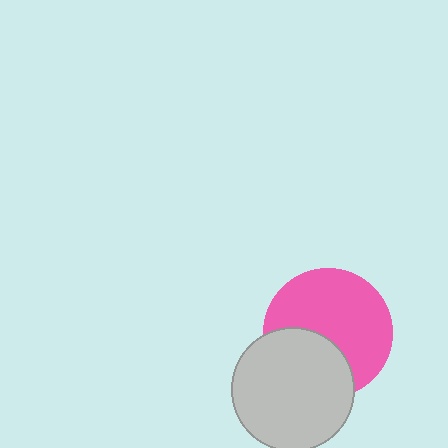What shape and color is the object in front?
The object in front is a light gray circle.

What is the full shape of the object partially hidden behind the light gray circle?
The partially hidden object is a pink circle.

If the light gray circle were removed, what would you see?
You would see the complete pink circle.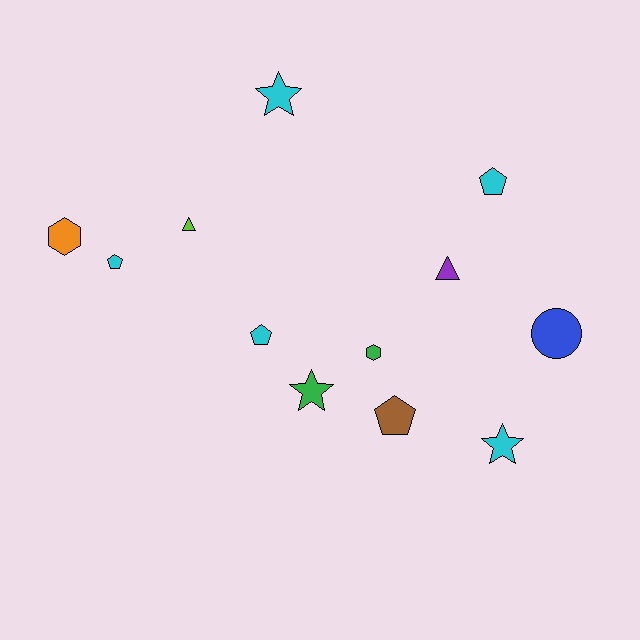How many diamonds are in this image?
There are no diamonds.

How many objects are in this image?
There are 12 objects.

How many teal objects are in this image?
There are no teal objects.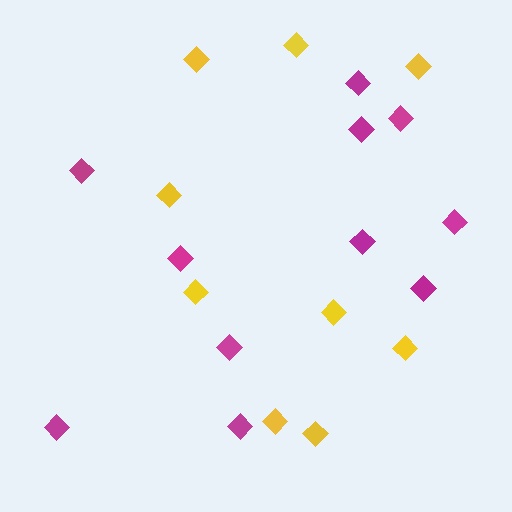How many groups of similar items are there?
There are 2 groups: one group of yellow diamonds (9) and one group of magenta diamonds (11).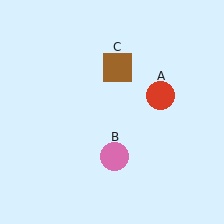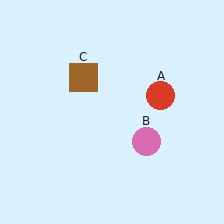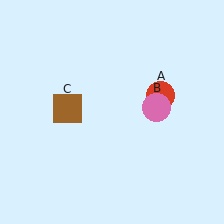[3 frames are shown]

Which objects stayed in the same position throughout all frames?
Red circle (object A) remained stationary.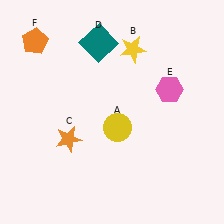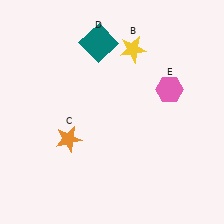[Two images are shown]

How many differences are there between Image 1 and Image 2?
There are 2 differences between the two images.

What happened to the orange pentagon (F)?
The orange pentagon (F) was removed in Image 2. It was in the top-left area of Image 1.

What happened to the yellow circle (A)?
The yellow circle (A) was removed in Image 2. It was in the bottom-right area of Image 1.